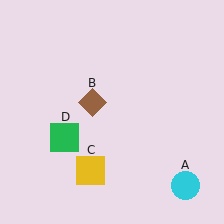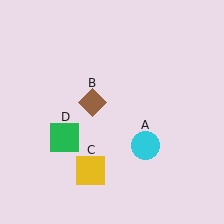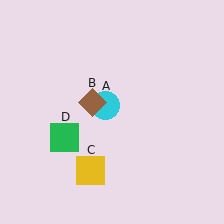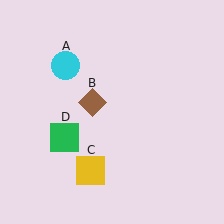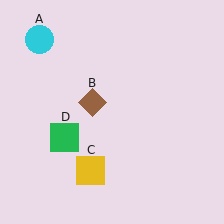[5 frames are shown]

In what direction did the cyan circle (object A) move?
The cyan circle (object A) moved up and to the left.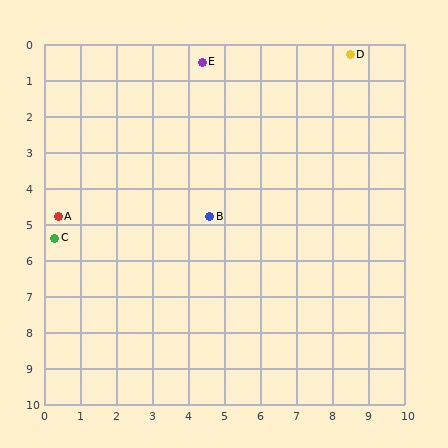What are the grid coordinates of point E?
Point E is at approximately (4.4, 0.5).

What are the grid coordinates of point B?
Point B is at approximately (4.6, 4.8).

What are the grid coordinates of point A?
Point A is at approximately (0.4, 4.8).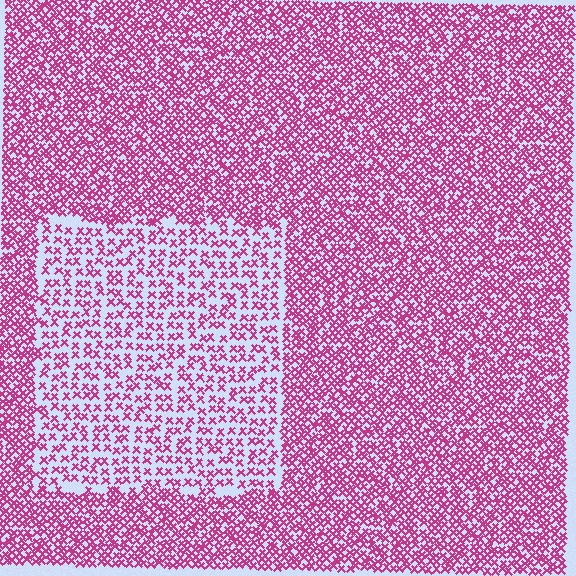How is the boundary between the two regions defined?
The boundary is defined by a change in element density (approximately 2.0x ratio). All elements are the same color, size, and shape.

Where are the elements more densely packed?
The elements are more densely packed outside the rectangle boundary.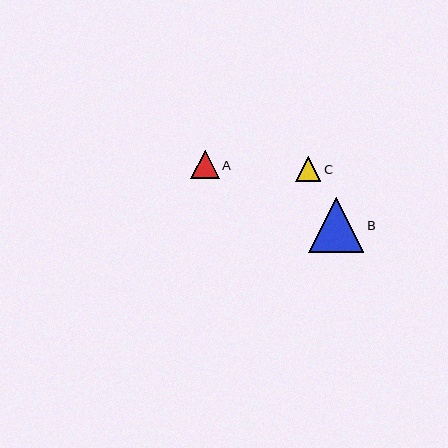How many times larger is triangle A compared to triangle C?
Triangle A is approximately 1.1 times the size of triangle C.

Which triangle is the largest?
Triangle B is the largest with a size of approximately 55 pixels.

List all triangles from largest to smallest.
From largest to smallest: B, A, C.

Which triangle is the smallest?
Triangle C is the smallest with a size of approximately 25 pixels.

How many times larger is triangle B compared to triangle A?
Triangle B is approximately 1.9 times the size of triangle A.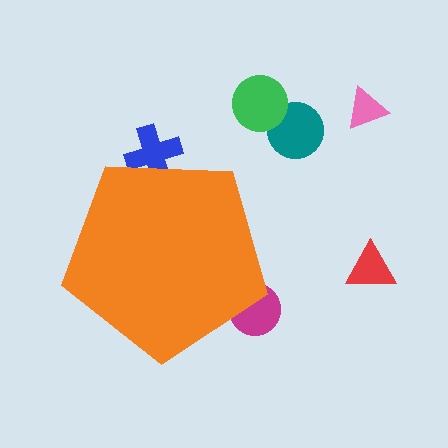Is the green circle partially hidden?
No, the green circle is fully visible.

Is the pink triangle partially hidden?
No, the pink triangle is fully visible.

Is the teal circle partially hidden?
No, the teal circle is fully visible.